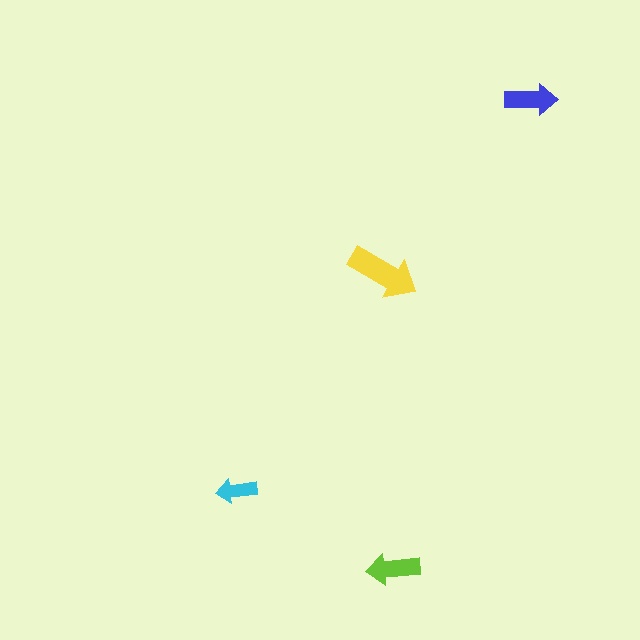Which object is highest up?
The blue arrow is topmost.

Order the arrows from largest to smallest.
the yellow one, the lime one, the blue one, the cyan one.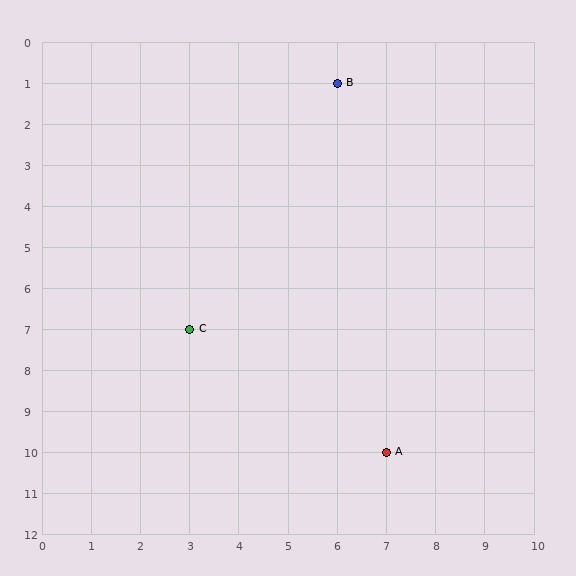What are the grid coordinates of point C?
Point C is at grid coordinates (3, 7).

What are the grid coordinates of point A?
Point A is at grid coordinates (7, 10).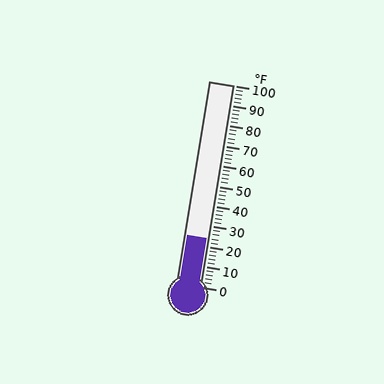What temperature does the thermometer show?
The thermometer shows approximately 24°F.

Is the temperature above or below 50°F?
The temperature is below 50°F.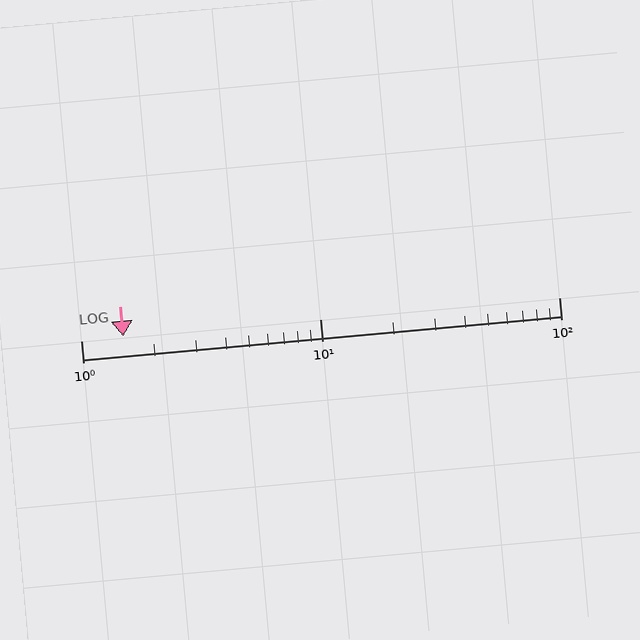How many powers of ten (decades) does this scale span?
The scale spans 2 decades, from 1 to 100.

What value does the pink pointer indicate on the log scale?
The pointer indicates approximately 1.5.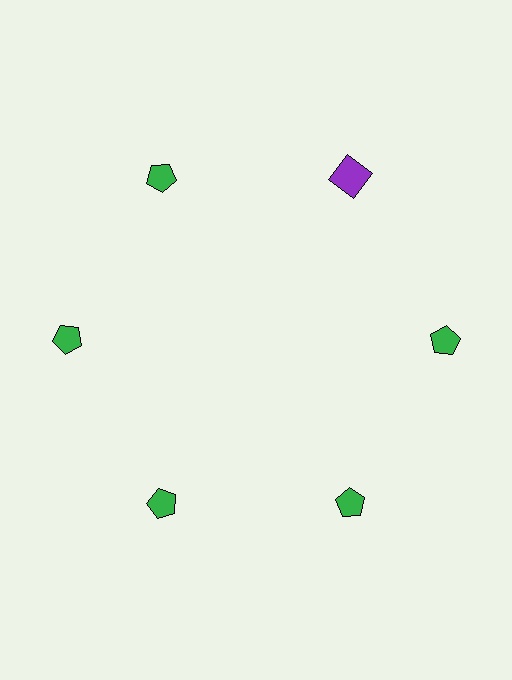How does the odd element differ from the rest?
It differs in both color (purple instead of green) and shape (square instead of pentagon).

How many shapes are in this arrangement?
There are 6 shapes arranged in a ring pattern.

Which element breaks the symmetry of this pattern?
The purple square at roughly the 1 o'clock position breaks the symmetry. All other shapes are green pentagons.